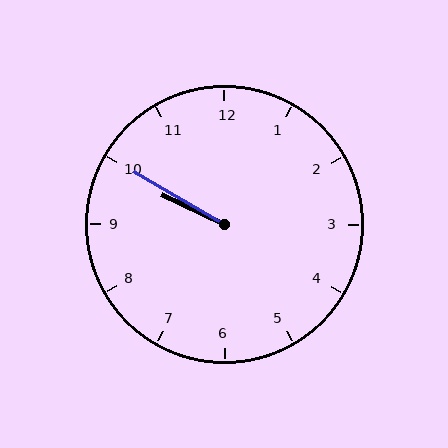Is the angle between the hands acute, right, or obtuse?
It is acute.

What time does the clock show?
9:50.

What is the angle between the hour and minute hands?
Approximately 5 degrees.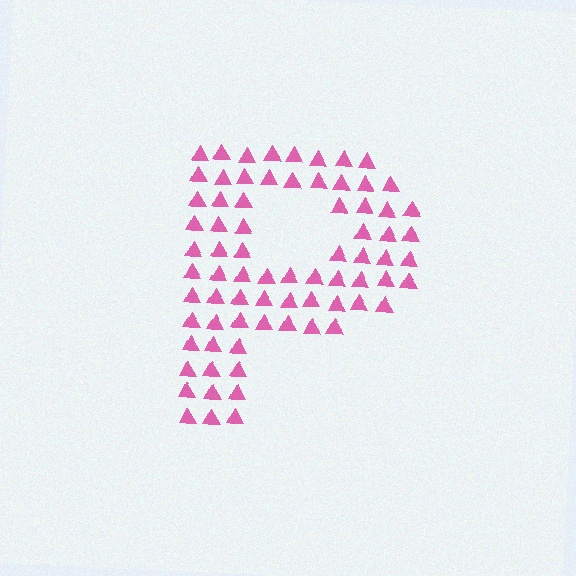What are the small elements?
The small elements are triangles.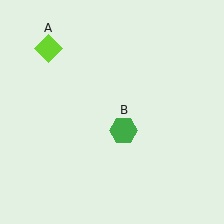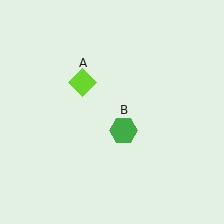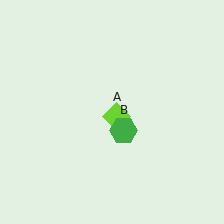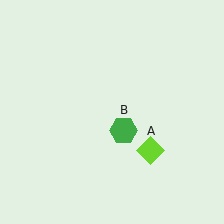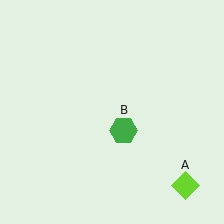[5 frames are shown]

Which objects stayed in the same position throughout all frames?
Green hexagon (object B) remained stationary.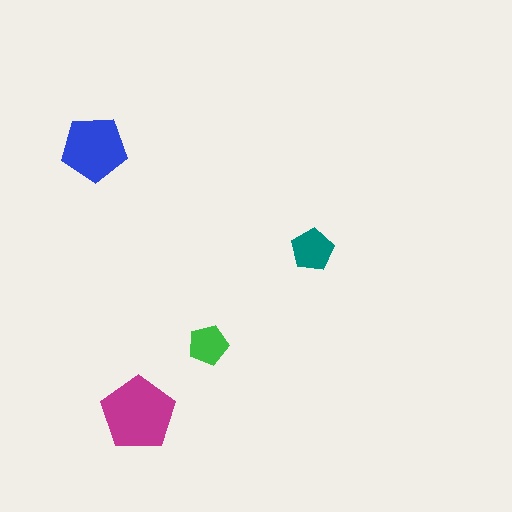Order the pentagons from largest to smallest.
the magenta one, the blue one, the teal one, the green one.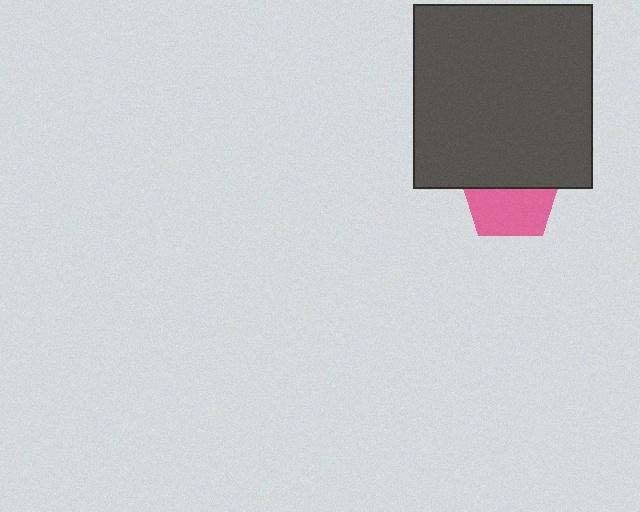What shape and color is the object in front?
The object in front is a dark gray rectangle.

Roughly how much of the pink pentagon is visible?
About half of it is visible (roughly 52%).